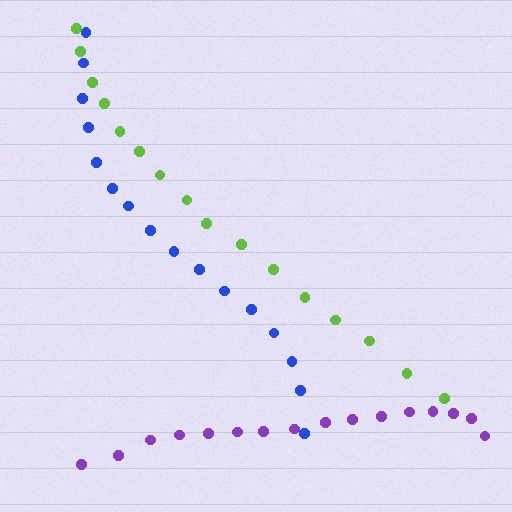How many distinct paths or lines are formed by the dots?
There are 3 distinct paths.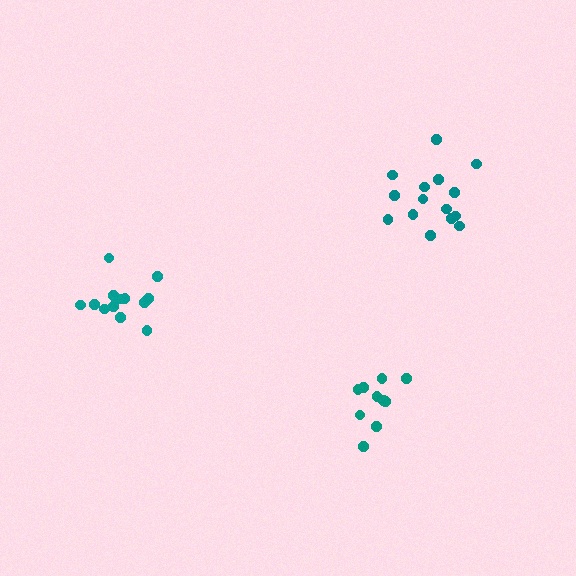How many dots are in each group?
Group 1: 10 dots, Group 2: 15 dots, Group 3: 13 dots (38 total).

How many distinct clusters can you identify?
There are 3 distinct clusters.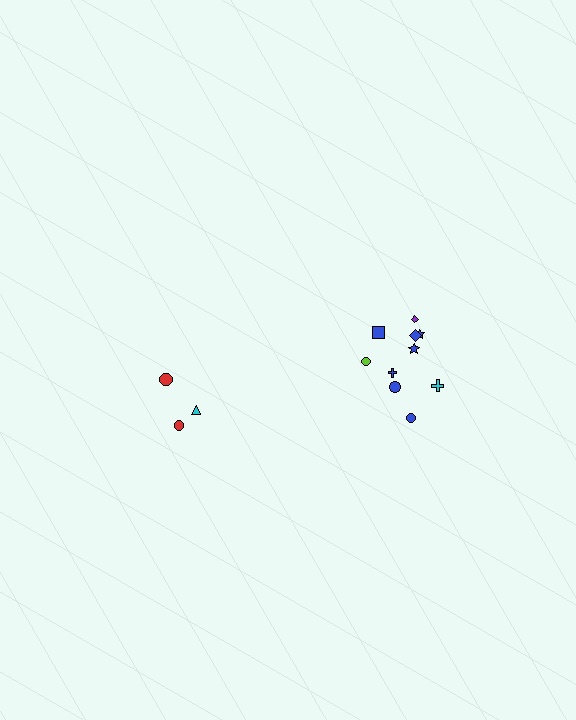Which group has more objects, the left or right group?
The right group.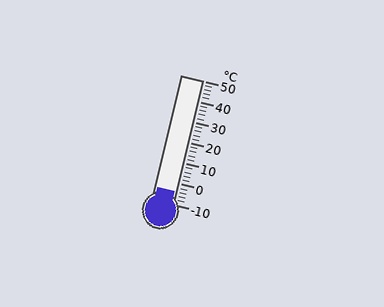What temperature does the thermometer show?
The thermometer shows approximately -4°C.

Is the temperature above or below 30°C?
The temperature is below 30°C.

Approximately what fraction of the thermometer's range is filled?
The thermometer is filled to approximately 10% of its range.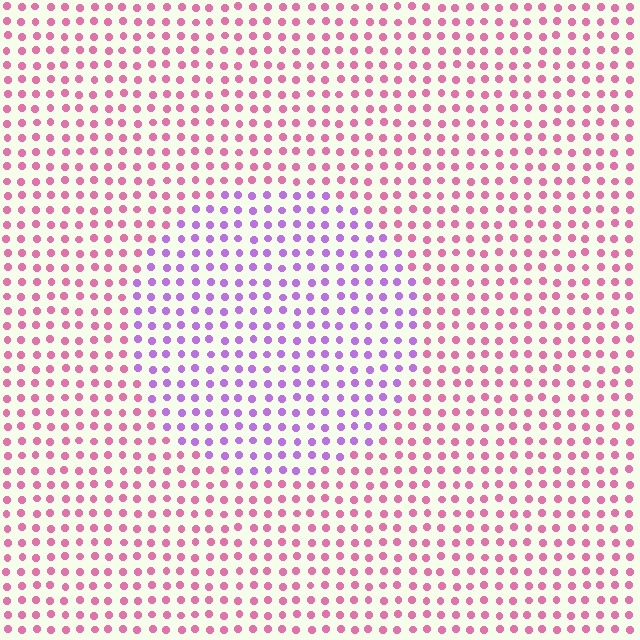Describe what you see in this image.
The image is filled with small pink elements in a uniform arrangement. A circle-shaped region is visible where the elements are tinted to a slightly different hue, forming a subtle color boundary.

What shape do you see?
I see a circle.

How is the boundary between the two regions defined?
The boundary is defined purely by a slight shift in hue (about 50 degrees). Spacing, size, and orientation are identical on both sides.